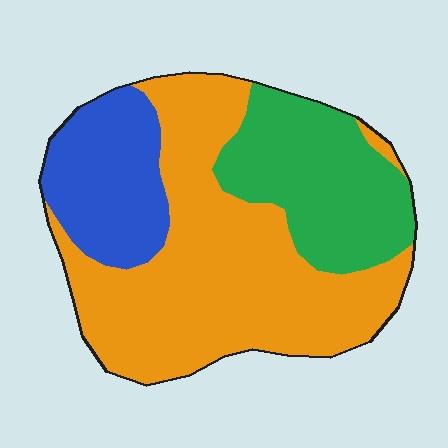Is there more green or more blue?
Green.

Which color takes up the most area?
Orange, at roughly 55%.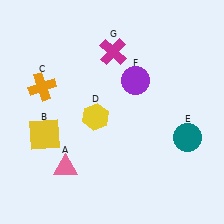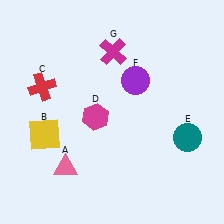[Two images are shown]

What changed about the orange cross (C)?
In Image 1, C is orange. In Image 2, it changed to red.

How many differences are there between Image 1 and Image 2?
There are 2 differences between the two images.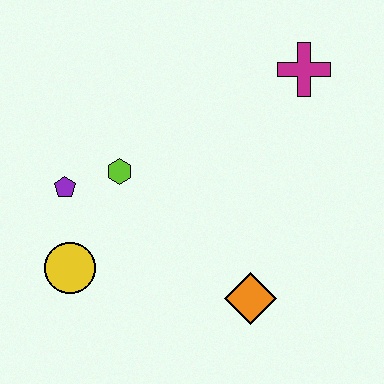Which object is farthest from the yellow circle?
The magenta cross is farthest from the yellow circle.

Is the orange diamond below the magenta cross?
Yes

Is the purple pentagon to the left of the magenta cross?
Yes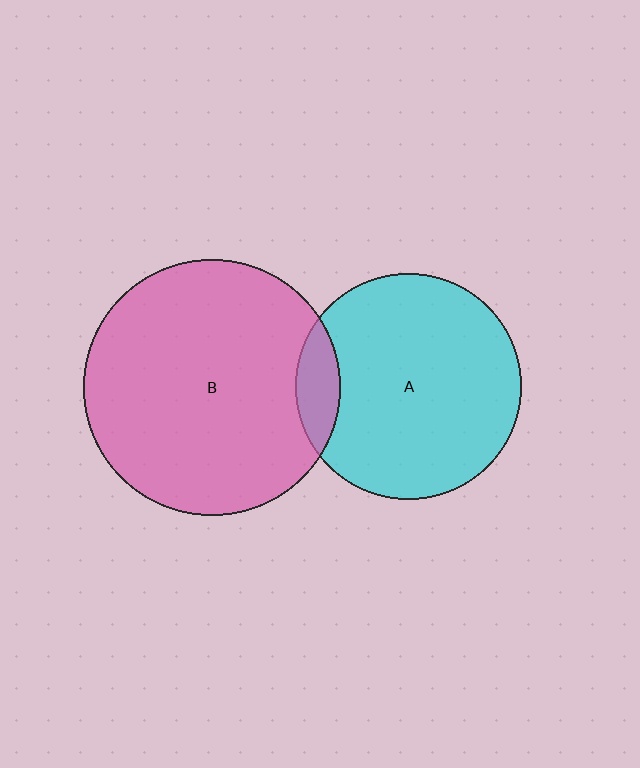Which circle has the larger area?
Circle B (pink).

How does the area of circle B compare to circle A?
Approximately 1.3 times.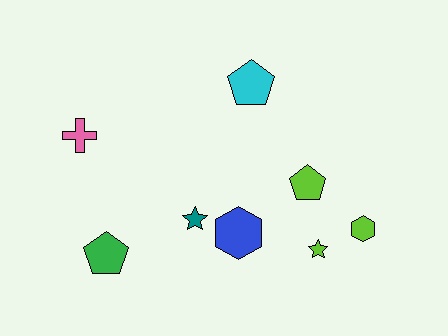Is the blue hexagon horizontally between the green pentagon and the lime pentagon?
Yes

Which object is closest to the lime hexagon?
The lime star is closest to the lime hexagon.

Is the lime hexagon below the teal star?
Yes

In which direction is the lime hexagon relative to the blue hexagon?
The lime hexagon is to the right of the blue hexagon.